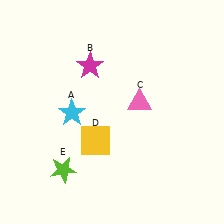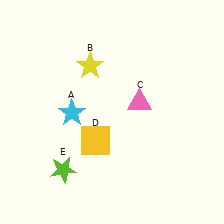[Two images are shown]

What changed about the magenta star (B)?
In Image 1, B is magenta. In Image 2, it changed to yellow.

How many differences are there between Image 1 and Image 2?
There is 1 difference between the two images.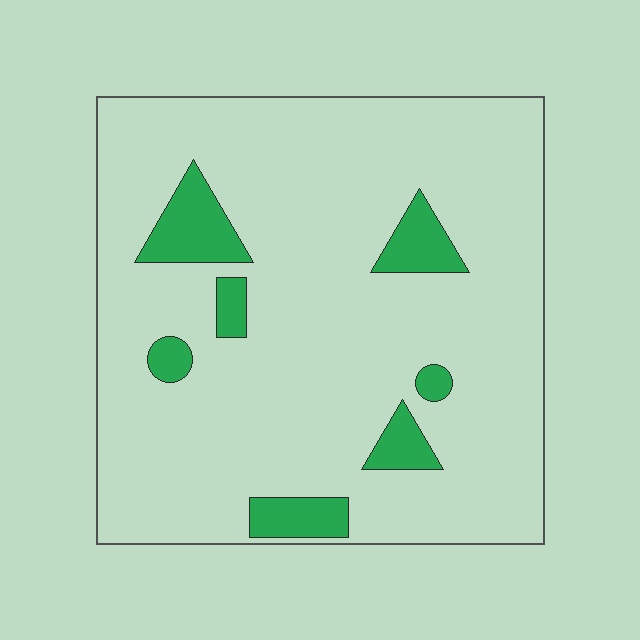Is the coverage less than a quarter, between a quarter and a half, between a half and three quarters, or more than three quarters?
Less than a quarter.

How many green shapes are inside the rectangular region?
7.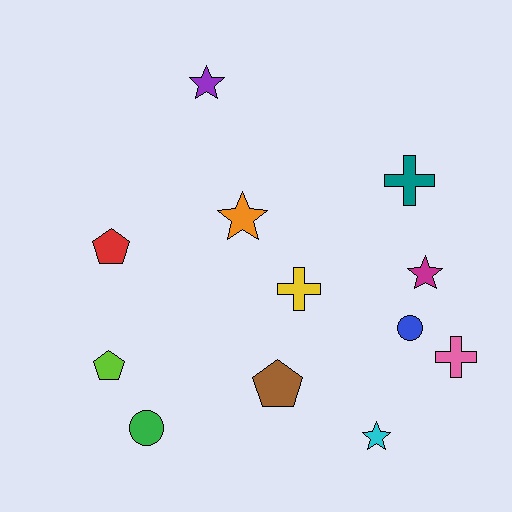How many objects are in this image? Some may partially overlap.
There are 12 objects.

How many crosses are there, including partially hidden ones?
There are 3 crosses.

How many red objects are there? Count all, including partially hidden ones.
There is 1 red object.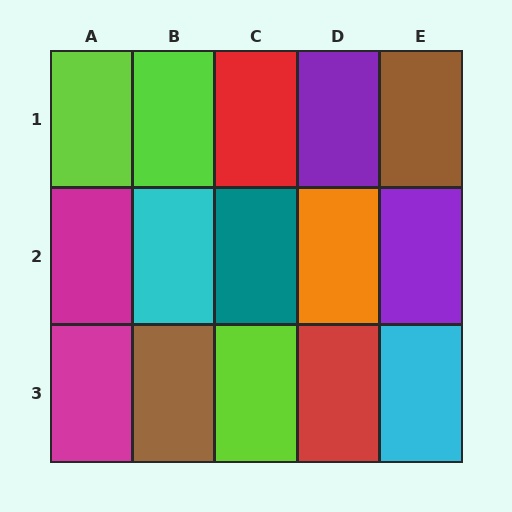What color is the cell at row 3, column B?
Brown.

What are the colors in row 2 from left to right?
Magenta, cyan, teal, orange, purple.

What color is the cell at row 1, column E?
Brown.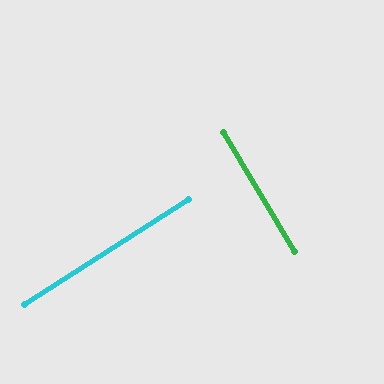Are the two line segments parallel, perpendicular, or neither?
Perpendicular — they meet at approximately 88°.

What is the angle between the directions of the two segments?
Approximately 88 degrees.